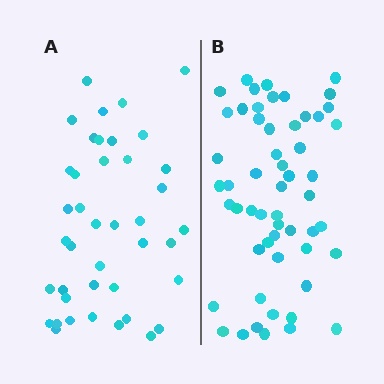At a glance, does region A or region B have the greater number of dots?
Region B (the right region) has more dots.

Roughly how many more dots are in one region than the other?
Region B has approximately 15 more dots than region A.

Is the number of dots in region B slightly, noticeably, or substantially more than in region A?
Region B has noticeably more, but not dramatically so. The ratio is roughly 1.3 to 1.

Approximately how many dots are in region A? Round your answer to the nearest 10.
About 40 dots. (The exact count is 41, which rounds to 40.)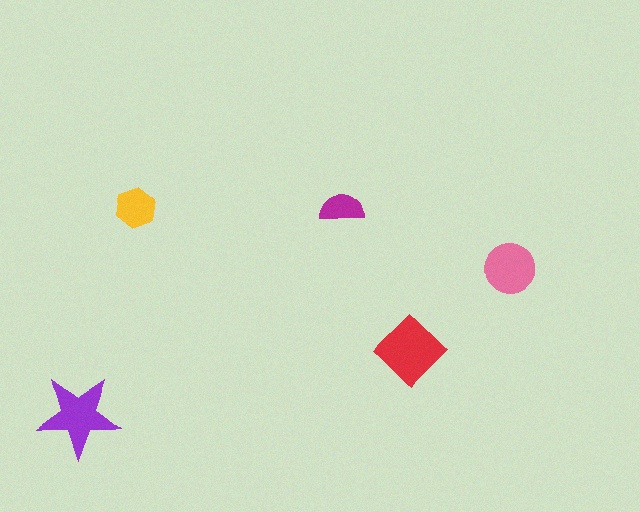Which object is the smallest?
The magenta semicircle.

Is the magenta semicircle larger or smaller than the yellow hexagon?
Smaller.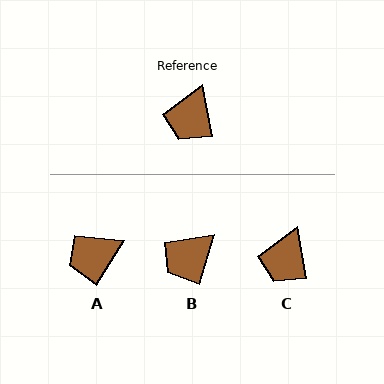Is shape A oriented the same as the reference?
No, it is off by about 43 degrees.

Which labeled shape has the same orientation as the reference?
C.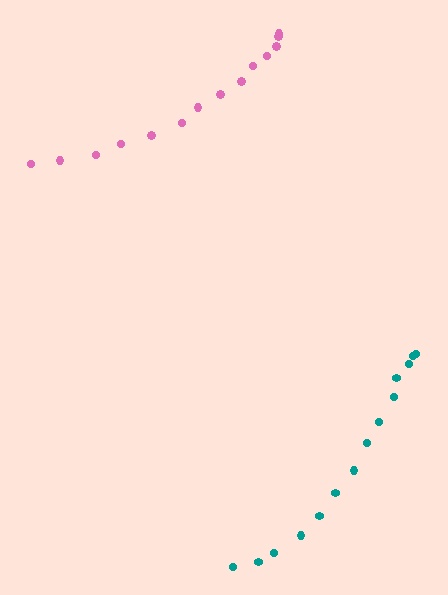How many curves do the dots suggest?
There are 2 distinct paths.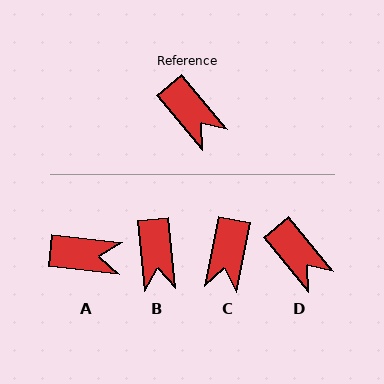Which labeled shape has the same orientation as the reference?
D.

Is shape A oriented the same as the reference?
No, it is off by about 44 degrees.